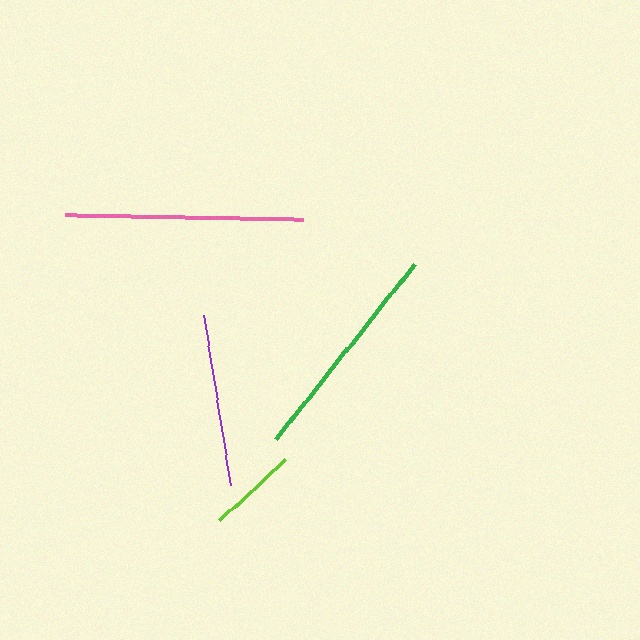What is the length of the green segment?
The green segment is approximately 223 pixels long.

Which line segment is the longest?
The pink line is the longest at approximately 238 pixels.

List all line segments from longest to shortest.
From longest to shortest: pink, green, purple, lime.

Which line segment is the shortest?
The lime line is the shortest at approximately 90 pixels.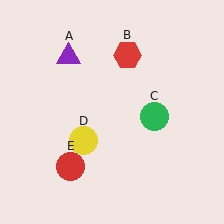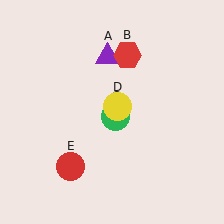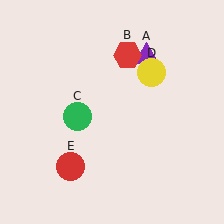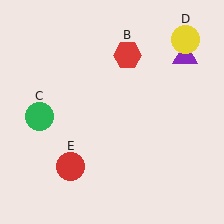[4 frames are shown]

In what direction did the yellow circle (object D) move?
The yellow circle (object D) moved up and to the right.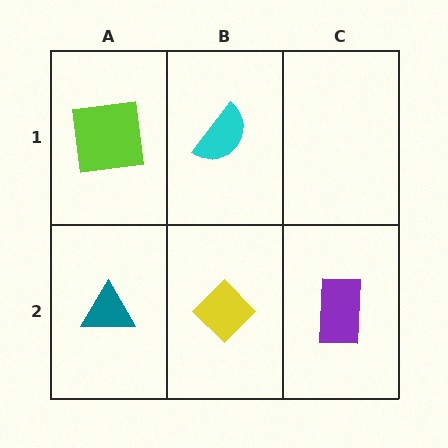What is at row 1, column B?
A cyan semicircle.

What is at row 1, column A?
A lime square.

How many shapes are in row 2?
3 shapes.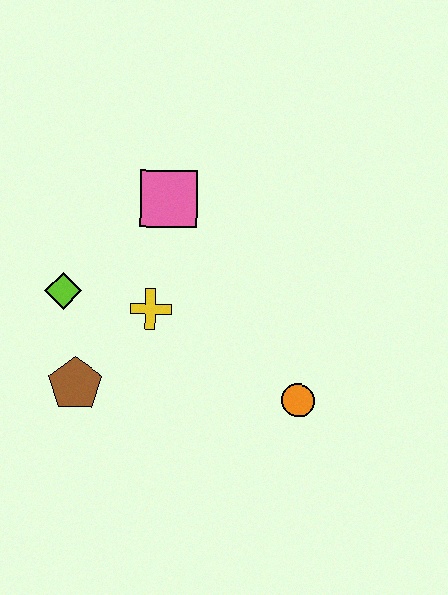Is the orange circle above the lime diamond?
No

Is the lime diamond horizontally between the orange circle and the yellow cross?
No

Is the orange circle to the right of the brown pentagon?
Yes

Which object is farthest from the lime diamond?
The orange circle is farthest from the lime diamond.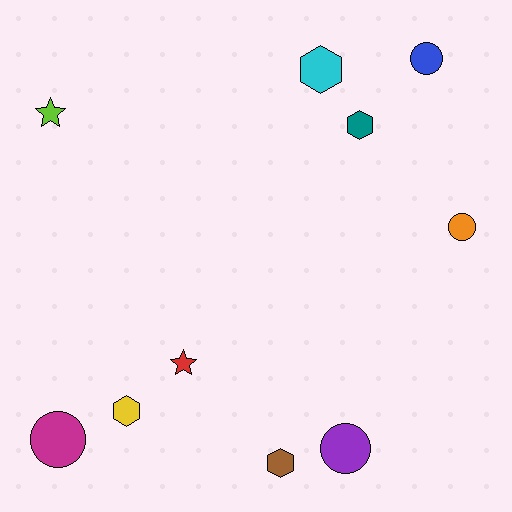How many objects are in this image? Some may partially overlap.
There are 10 objects.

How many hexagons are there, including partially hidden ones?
There are 4 hexagons.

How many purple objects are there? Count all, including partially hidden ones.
There is 1 purple object.